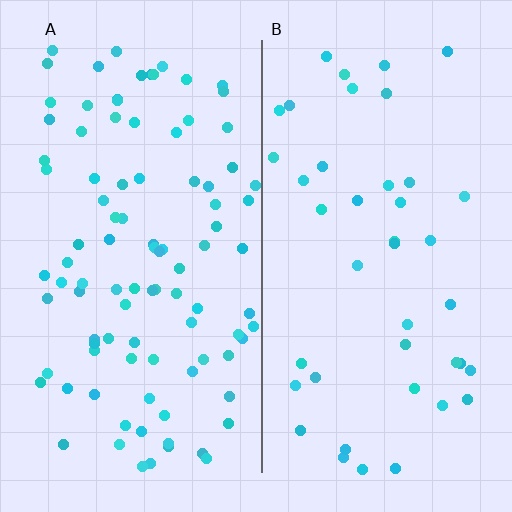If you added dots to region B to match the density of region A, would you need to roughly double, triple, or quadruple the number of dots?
Approximately double.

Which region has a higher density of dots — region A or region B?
A (the left).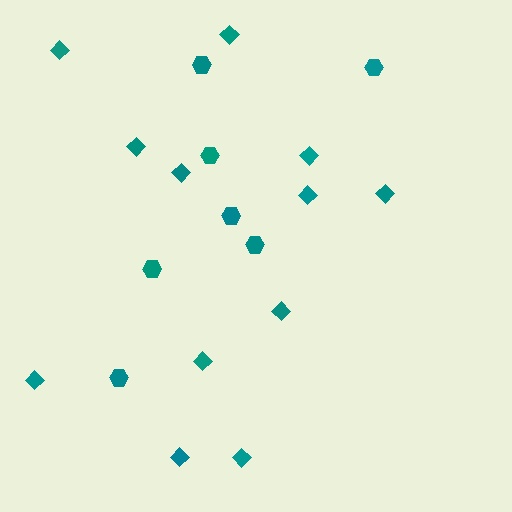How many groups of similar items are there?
There are 2 groups: one group of hexagons (7) and one group of diamonds (12).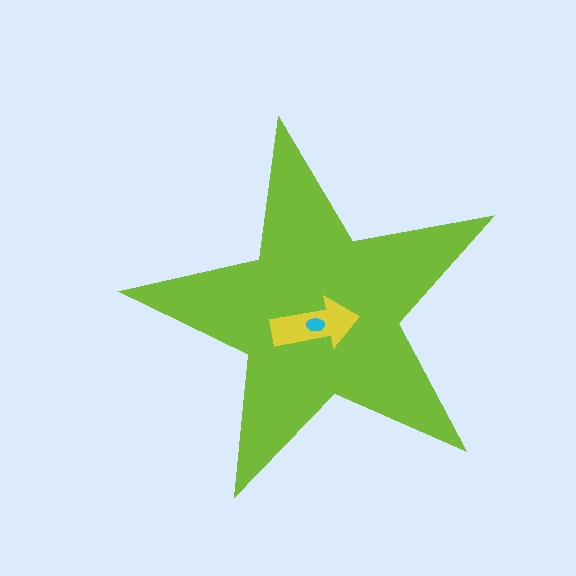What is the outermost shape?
The lime star.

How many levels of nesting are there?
3.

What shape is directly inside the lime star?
The yellow arrow.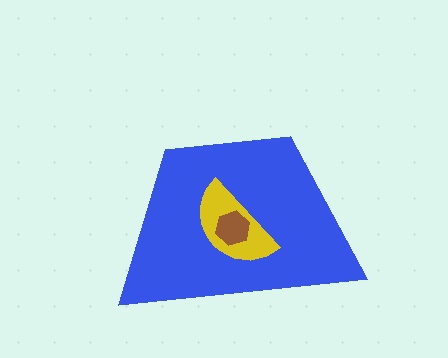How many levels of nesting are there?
3.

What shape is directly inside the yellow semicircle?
The brown hexagon.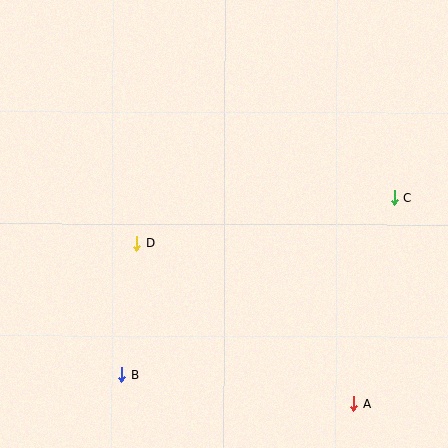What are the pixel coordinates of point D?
Point D is at (137, 243).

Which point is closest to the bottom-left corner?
Point B is closest to the bottom-left corner.